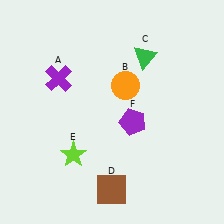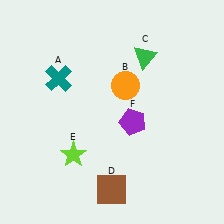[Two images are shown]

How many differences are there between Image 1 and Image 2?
There is 1 difference between the two images.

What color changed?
The cross (A) changed from purple in Image 1 to teal in Image 2.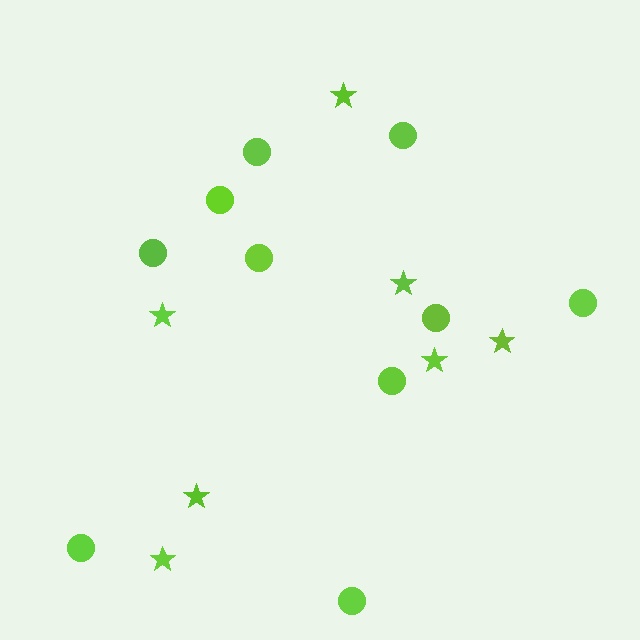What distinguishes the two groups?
There are 2 groups: one group of circles (10) and one group of stars (7).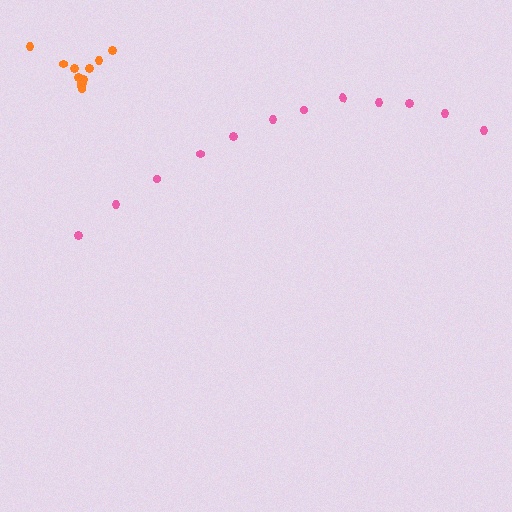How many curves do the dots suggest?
There are 2 distinct paths.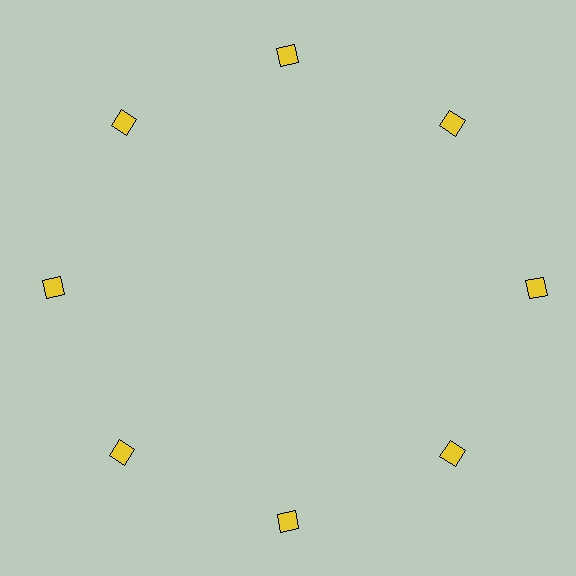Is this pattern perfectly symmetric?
No. The 8 yellow squares are arranged in a ring, but one element near the 3 o'clock position is pushed outward from the center, breaking the 8-fold rotational symmetry.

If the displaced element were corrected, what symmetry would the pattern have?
It would have 8-fold rotational symmetry — the pattern would map onto itself every 45 degrees.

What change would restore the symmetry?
The symmetry would be restored by moving it inward, back onto the ring so that all 8 squares sit at equal angles and equal distance from the center.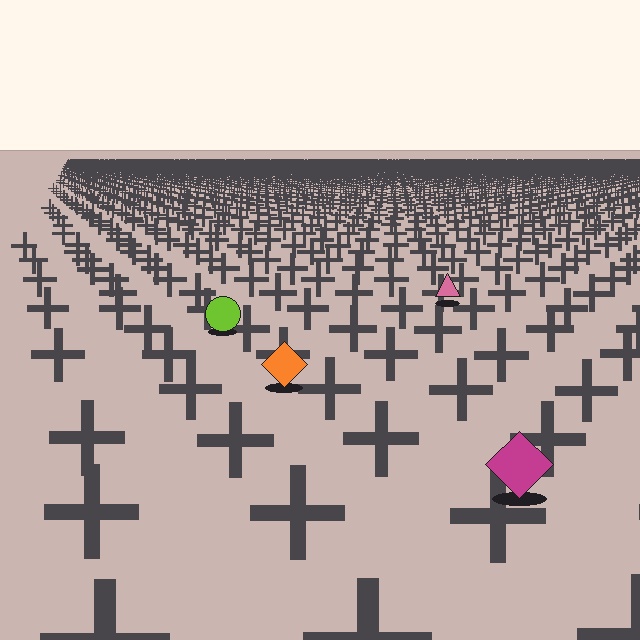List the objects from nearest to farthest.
From nearest to farthest: the magenta diamond, the orange diamond, the lime circle, the pink triangle.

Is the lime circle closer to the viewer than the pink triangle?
Yes. The lime circle is closer — you can tell from the texture gradient: the ground texture is coarser near it.